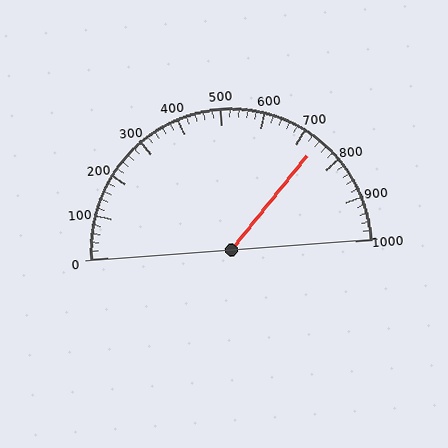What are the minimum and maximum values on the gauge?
The gauge ranges from 0 to 1000.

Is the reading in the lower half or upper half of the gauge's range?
The reading is in the upper half of the range (0 to 1000).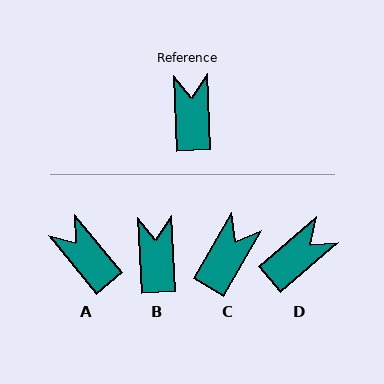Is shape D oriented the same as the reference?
No, it is off by about 52 degrees.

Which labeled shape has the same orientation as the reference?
B.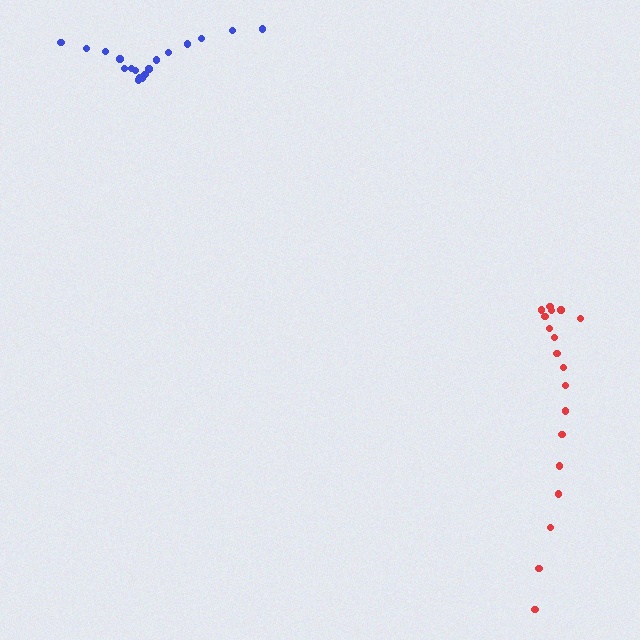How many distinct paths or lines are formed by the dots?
There are 2 distinct paths.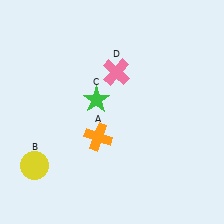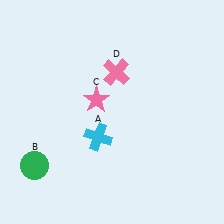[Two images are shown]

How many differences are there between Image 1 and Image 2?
There are 3 differences between the two images.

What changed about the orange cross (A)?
In Image 1, A is orange. In Image 2, it changed to cyan.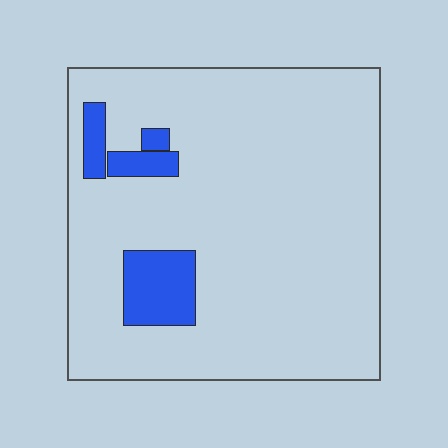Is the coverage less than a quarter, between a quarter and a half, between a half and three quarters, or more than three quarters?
Less than a quarter.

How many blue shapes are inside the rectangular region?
4.